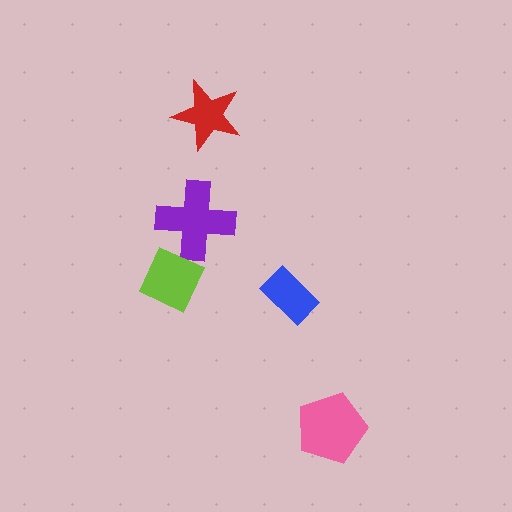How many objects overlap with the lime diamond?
1 object overlaps with the lime diamond.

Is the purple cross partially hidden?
Yes, it is partially covered by another shape.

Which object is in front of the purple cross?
The lime diamond is in front of the purple cross.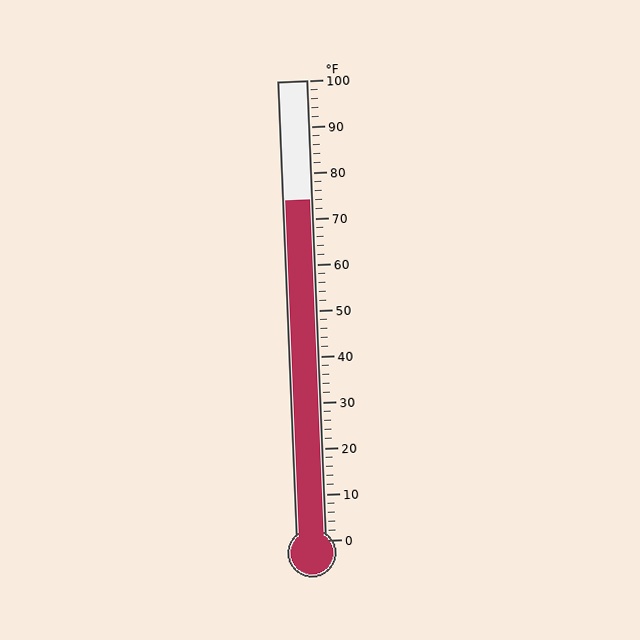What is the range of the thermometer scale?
The thermometer scale ranges from 0°F to 100°F.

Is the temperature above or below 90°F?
The temperature is below 90°F.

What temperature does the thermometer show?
The thermometer shows approximately 74°F.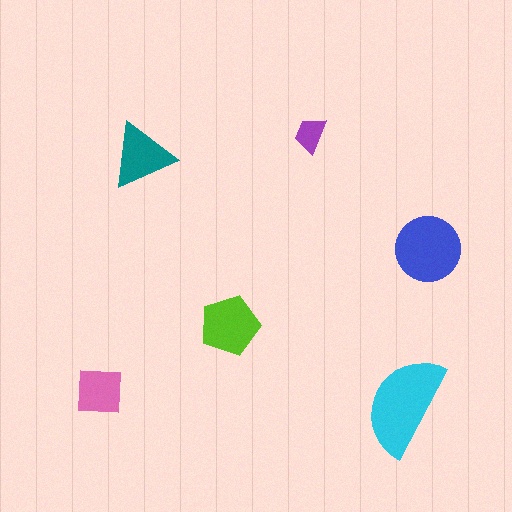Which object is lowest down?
The cyan semicircle is bottommost.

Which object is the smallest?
The purple trapezoid.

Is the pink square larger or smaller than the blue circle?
Smaller.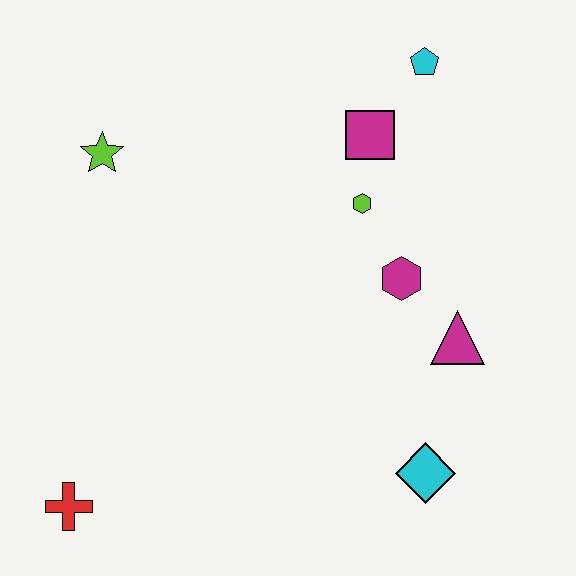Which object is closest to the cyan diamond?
The magenta triangle is closest to the cyan diamond.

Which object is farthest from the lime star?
The cyan diamond is farthest from the lime star.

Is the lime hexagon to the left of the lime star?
No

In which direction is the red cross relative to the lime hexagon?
The red cross is below the lime hexagon.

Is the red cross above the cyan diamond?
No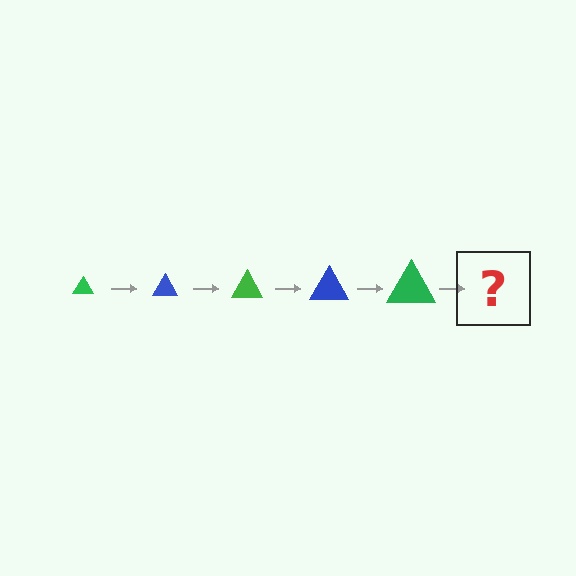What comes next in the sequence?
The next element should be a blue triangle, larger than the previous one.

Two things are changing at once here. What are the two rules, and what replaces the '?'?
The two rules are that the triangle grows larger each step and the color cycles through green and blue. The '?' should be a blue triangle, larger than the previous one.